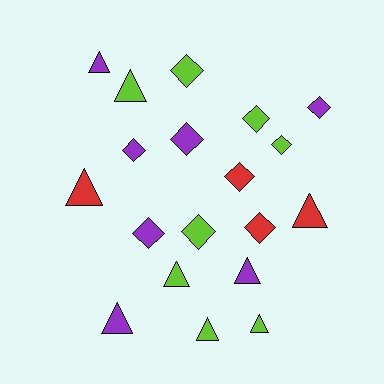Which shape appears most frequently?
Diamond, with 10 objects.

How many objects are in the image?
There are 19 objects.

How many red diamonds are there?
There are 2 red diamonds.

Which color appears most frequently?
Lime, with 8 objects.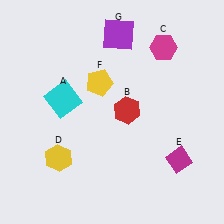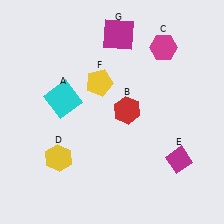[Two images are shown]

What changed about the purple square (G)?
In Image 1, G is purple. In Image 2, it changed to magenta.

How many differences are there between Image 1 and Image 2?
There is 1 difference between the two images.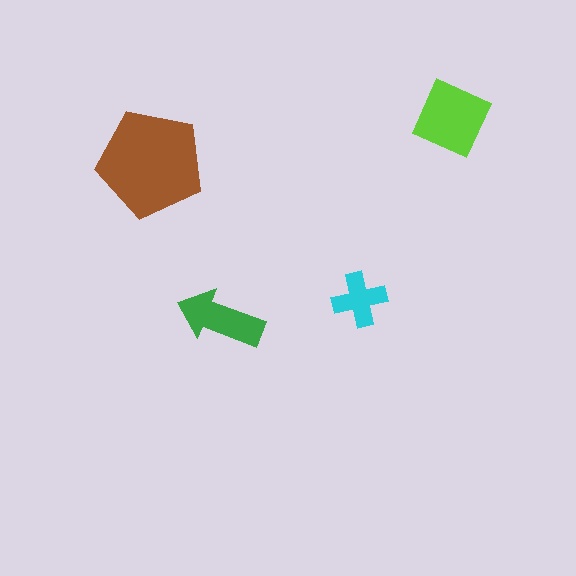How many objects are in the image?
There are 4 objects in the image.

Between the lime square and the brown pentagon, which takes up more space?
The brown pentagon.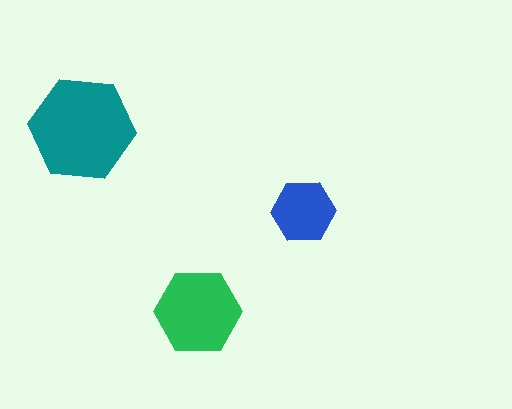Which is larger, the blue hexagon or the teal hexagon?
The teal one.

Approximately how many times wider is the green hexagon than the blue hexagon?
About 1.5 times wider.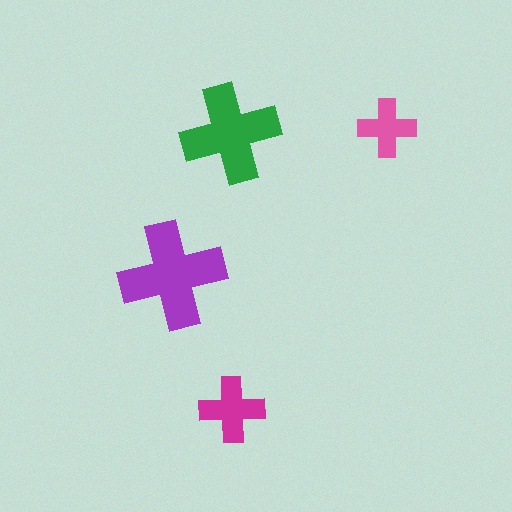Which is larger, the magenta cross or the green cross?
The green one.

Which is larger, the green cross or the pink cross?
The green one.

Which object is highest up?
The pink cross is topmost.